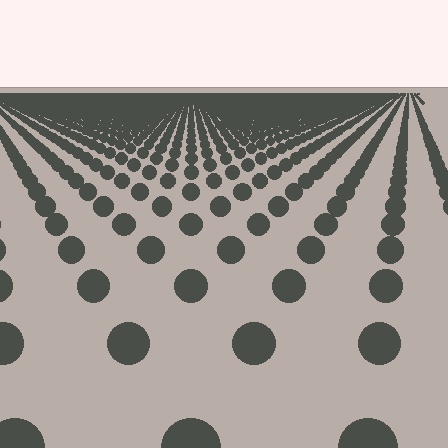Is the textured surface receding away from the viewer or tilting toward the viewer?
The surface is receding away from the viewer. Texture elements get smaller and denser toward the top.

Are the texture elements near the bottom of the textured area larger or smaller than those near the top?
Larger. Near the bottom, elements are closer to the viewer and appear at a bigger on-screen size.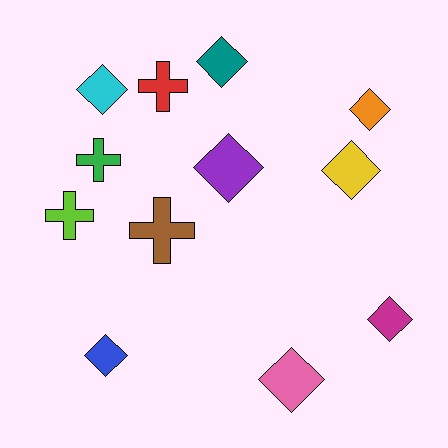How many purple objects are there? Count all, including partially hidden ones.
There is 1 purple object.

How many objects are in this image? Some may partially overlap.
There are 12 objects.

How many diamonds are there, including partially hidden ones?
There are 8 diamonds.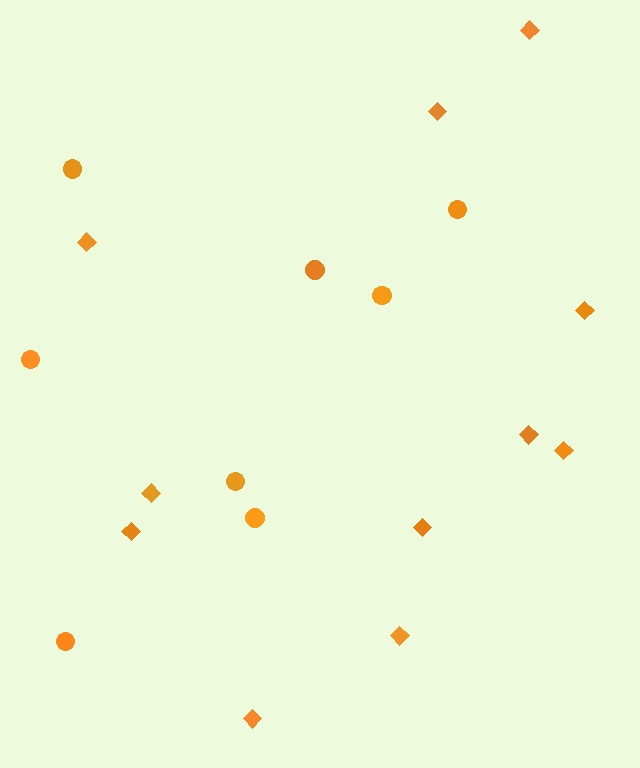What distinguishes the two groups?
There are 2 groups: one group of diamonds (11) and one group of circles (8).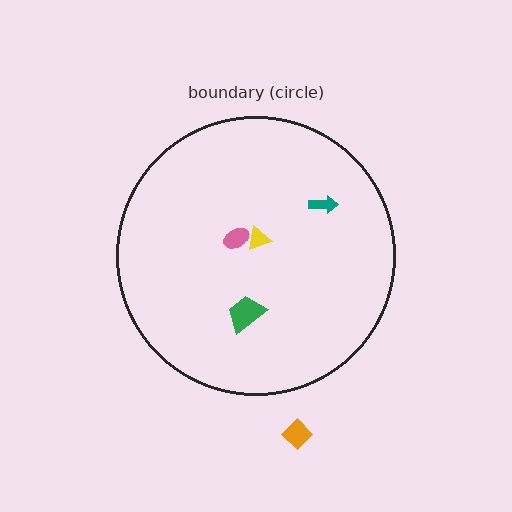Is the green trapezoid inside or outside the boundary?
Inside.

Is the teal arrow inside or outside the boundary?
Inside.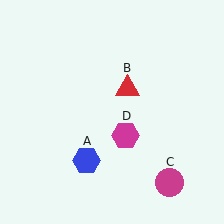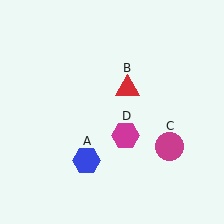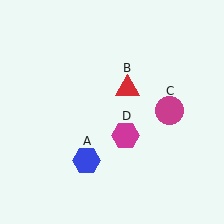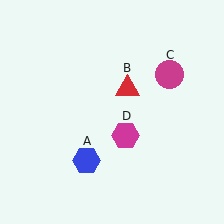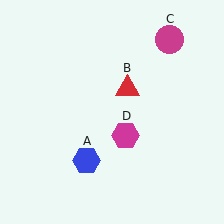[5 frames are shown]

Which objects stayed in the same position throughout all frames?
Blue hexagon (object A) and red triangle (object B) and magenta hexagon (object D) remained stationary.